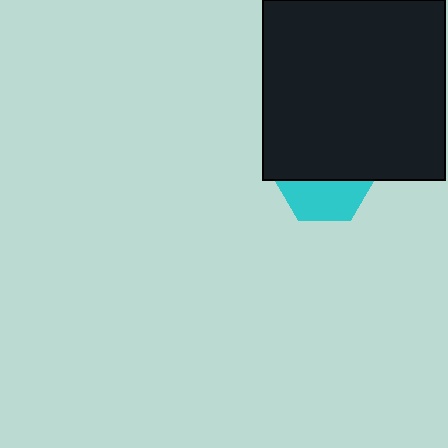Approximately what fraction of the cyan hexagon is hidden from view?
Roughly 59% of the cyan hexagon is hidden behind the black square.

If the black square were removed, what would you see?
You would see the complete cyan hexagon.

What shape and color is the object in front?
The object in front is a black square.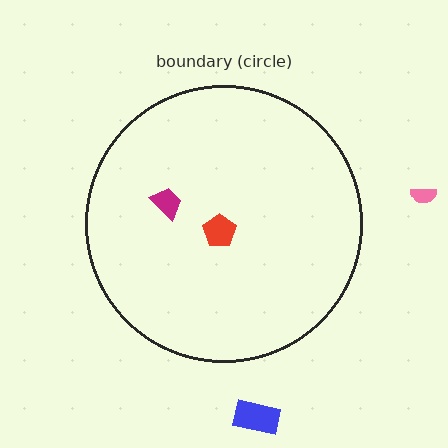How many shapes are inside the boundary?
2 inside, 2 outside.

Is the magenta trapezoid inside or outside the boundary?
Inside.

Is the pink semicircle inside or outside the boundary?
Outside.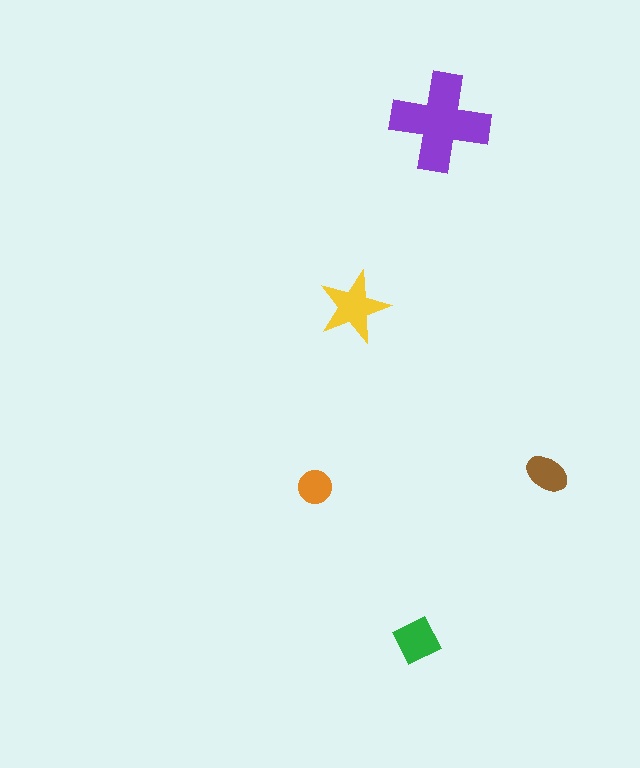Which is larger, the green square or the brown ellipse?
The green square.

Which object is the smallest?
The orange circle.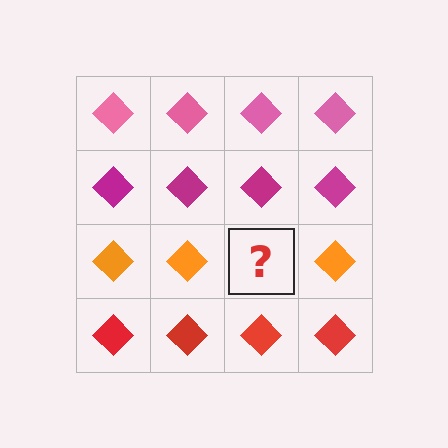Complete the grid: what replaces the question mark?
The question mark should be replaced with an orange diamond.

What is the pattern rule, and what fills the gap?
The rule is that each row has a consistent color. The gap should be filled with an orange diamond.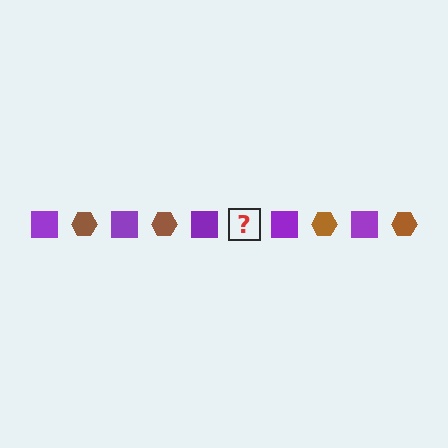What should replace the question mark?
The question mark should be replaced with a brown hexagon.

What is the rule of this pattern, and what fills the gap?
The rule is that the pattern alternates between purple square and brown hexagon. The gap should be filled with a brown hexagon.